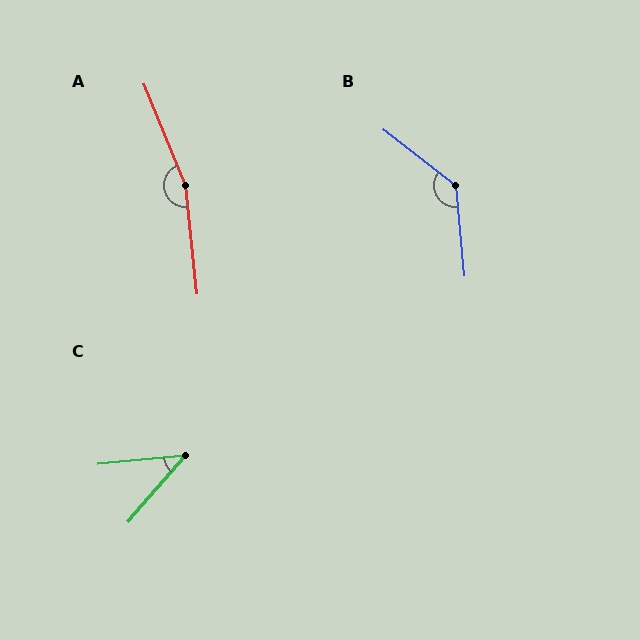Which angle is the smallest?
C, at approximately 43 degrees.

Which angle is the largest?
A, at approximately 164 degrees.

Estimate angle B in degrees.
Approximately 133 degrees.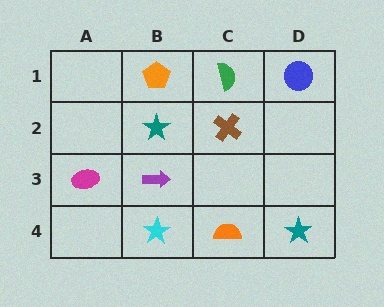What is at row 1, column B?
An orange pentagon.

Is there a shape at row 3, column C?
No, that cell is empty.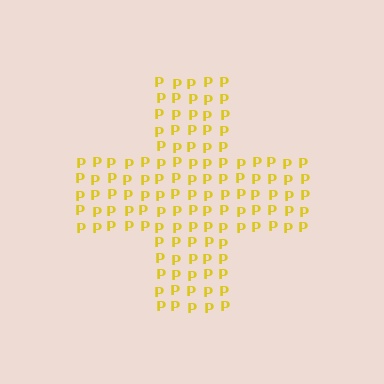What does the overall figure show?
The overall figure shows a cross.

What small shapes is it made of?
It is made of small letter P's.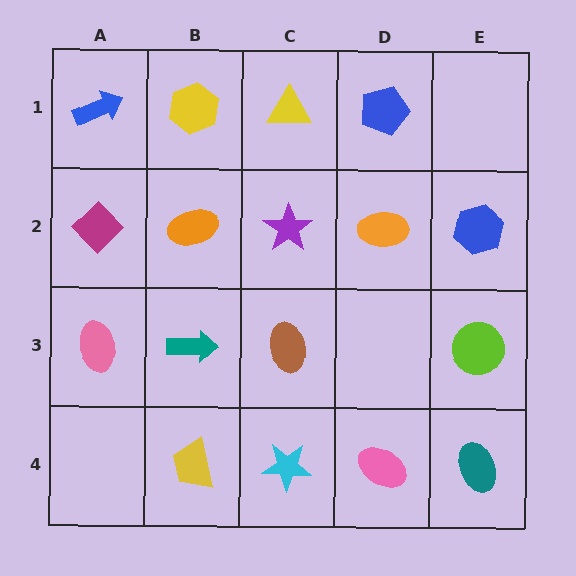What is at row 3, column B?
A teal arrow.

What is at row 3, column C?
A brown ellipse.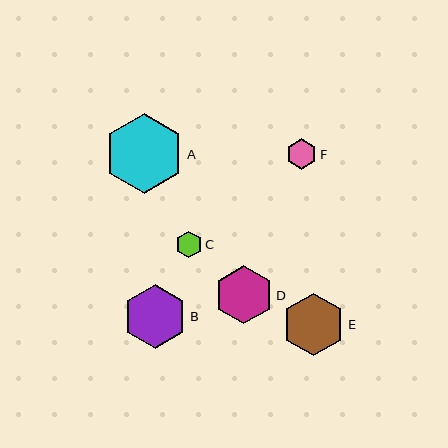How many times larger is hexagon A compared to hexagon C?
Hexagon A is approximately 3.0 times the size of hexagon C.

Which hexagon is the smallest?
Hexagon C is the smallest with a size of approximately 27 pixels.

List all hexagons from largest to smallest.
From largest to smallest: A, B, E, D, F, C.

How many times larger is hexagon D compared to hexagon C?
Hexagon D is approximately 2.2 times the size of hexagon C.